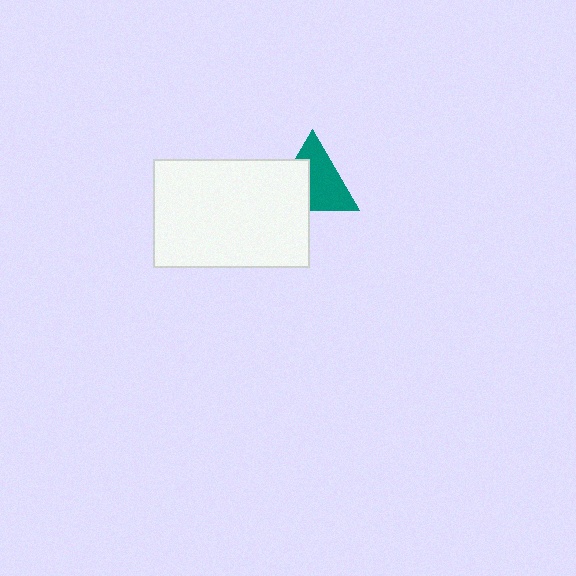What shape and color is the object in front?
The object in front is a white rectangle.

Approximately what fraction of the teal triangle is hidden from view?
Roughly 39% of the teal triangle is hidden behind the white rectangle.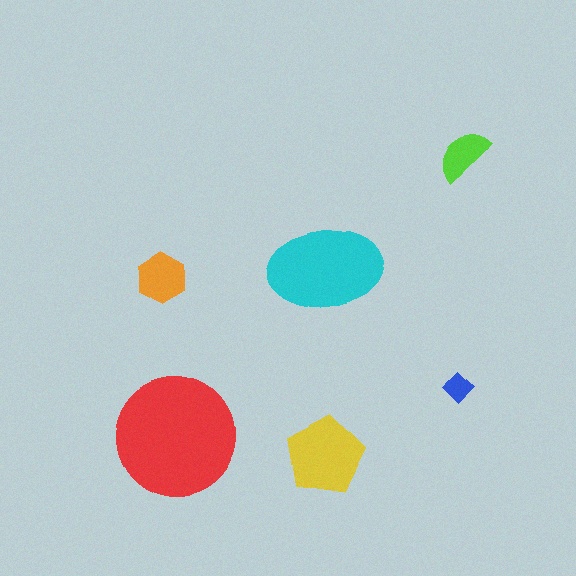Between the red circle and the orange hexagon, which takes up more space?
The red circle.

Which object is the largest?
The red circle.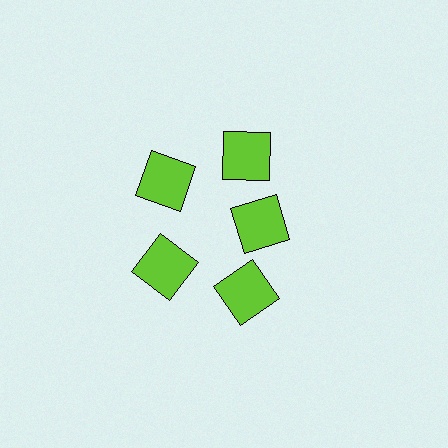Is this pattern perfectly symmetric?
No. The 5 lime squares are arranged in a ring, but one element near the 3 o'clock position is pulled inward toward the center, breaking the 5-fold rotational symmetry.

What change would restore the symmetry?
The symmetry would be restored by moving it outward, back onto the ring so that all 5 squares sit at equal angles and equal distance from the center.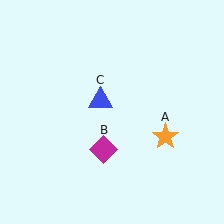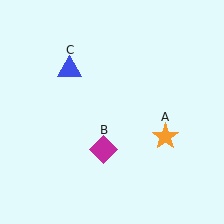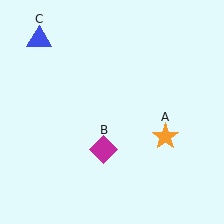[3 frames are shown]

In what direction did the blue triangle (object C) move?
The blue triangle (object C) moved up and to the left.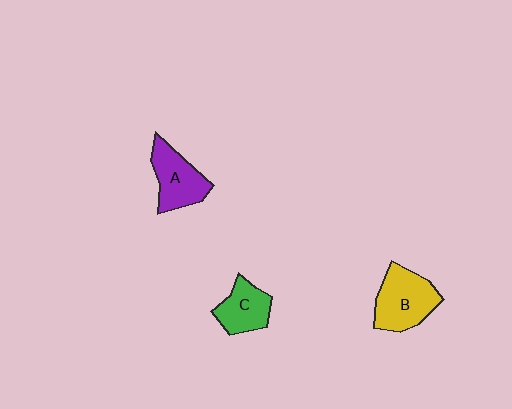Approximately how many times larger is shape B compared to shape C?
Approximately 1.4 times.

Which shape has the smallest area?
Shape C (green).